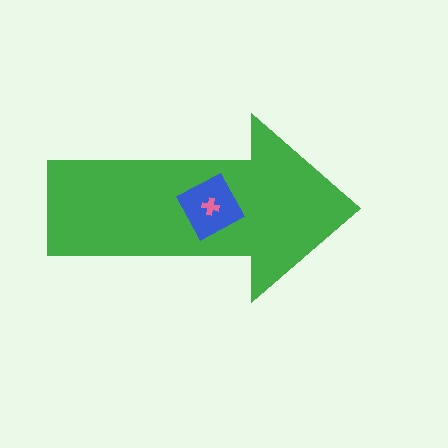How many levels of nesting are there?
3.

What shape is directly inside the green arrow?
The blue diamond.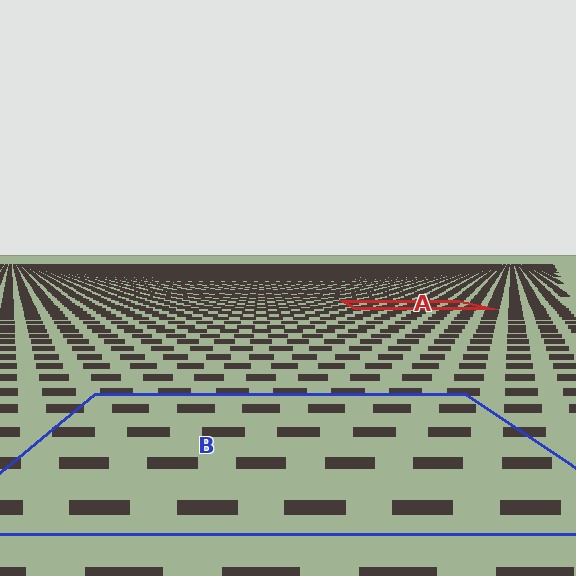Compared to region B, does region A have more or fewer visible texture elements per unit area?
Region A has more texture elements per unit area — they are packed more densely because it is farther away.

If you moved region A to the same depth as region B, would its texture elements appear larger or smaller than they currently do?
They would appear larger. At a closer depth, the same texture elements are projected at a bigger on-screen size.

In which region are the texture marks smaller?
The texture marks are smaller in region A, because it is farther away.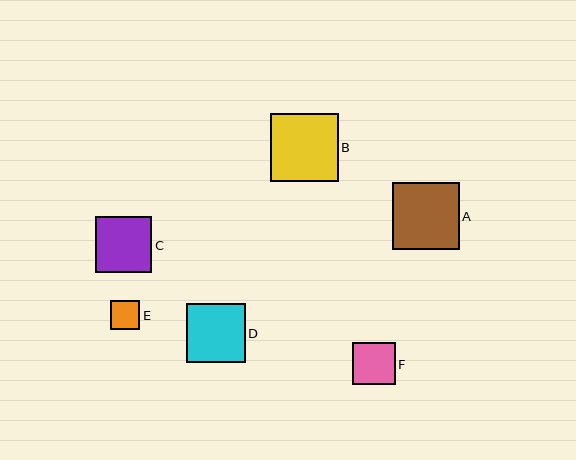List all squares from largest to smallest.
From largest to smallest: B, A, D, C, F, E.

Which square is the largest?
Square B is the largest with a size of approximately 68 pixels.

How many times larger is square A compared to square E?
Square A is approximately 2.3 times the size of square E.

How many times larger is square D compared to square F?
Square D is approximately 1.4 times the size of square F.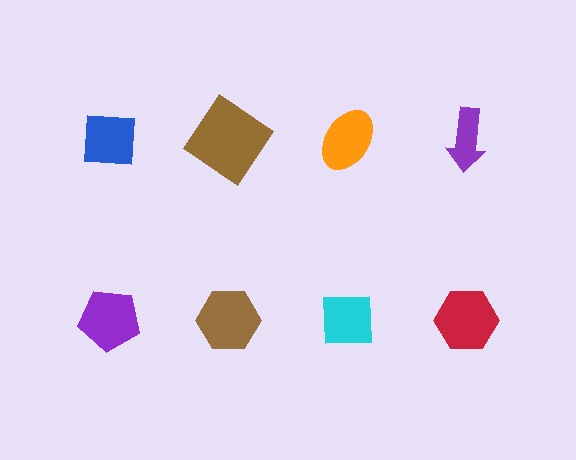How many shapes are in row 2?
4 shapes.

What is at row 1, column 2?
A brown diamond.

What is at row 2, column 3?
A cyan square.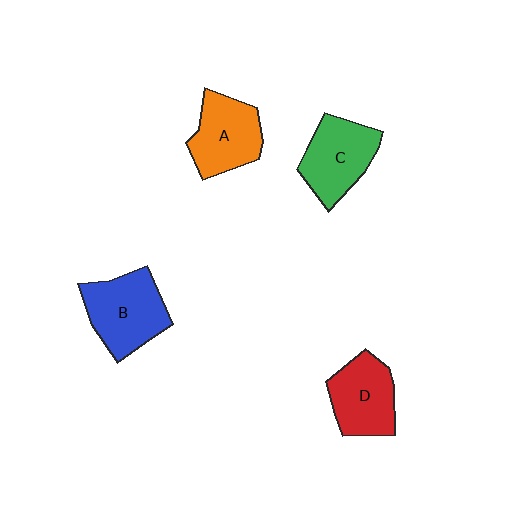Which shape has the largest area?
Shape B (blue).